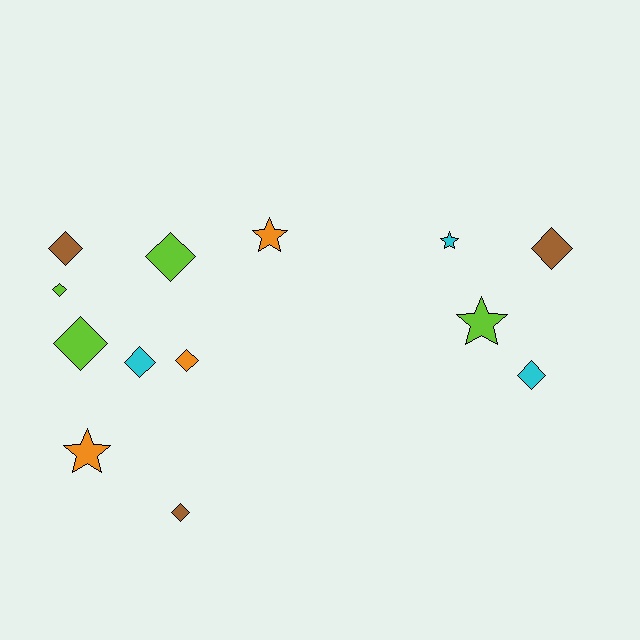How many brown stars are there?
There are no brown stars.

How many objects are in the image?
There are 13 objects.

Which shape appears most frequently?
Diamond, with 9 objects.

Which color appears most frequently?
Lime, with 4 objects.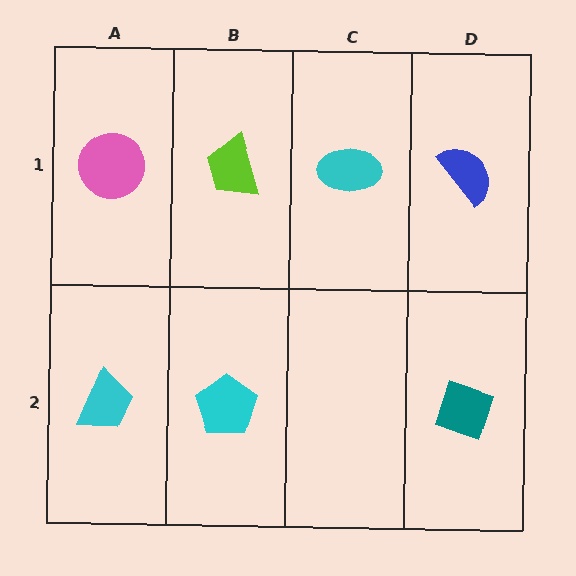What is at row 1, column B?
A lime trapezoid.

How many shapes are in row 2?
3 shapes.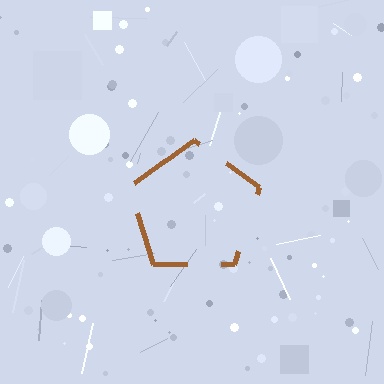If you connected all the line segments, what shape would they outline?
They would outline a pentagon.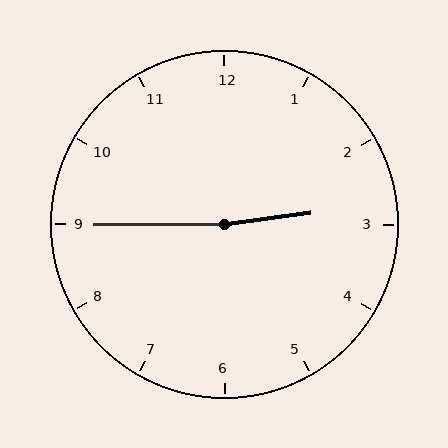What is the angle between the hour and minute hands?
Approximately 172 degrees.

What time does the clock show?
2:45.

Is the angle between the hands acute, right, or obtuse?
It is obtuse.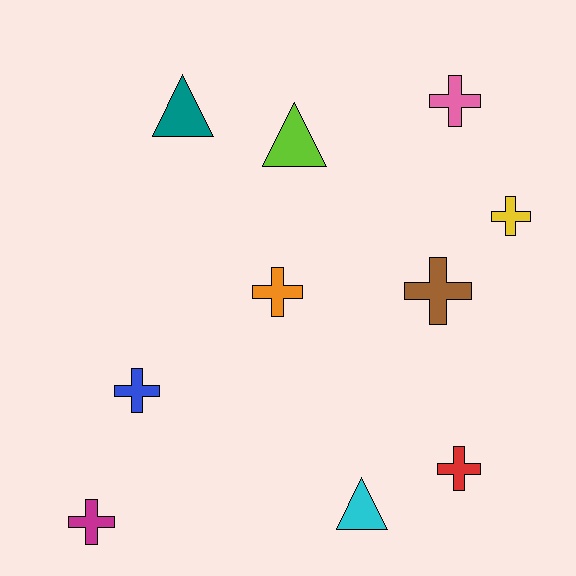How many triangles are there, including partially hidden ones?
There are 3 triangles.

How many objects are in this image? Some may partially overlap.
There are 10 objects.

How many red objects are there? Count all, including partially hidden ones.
There is 1 red object.